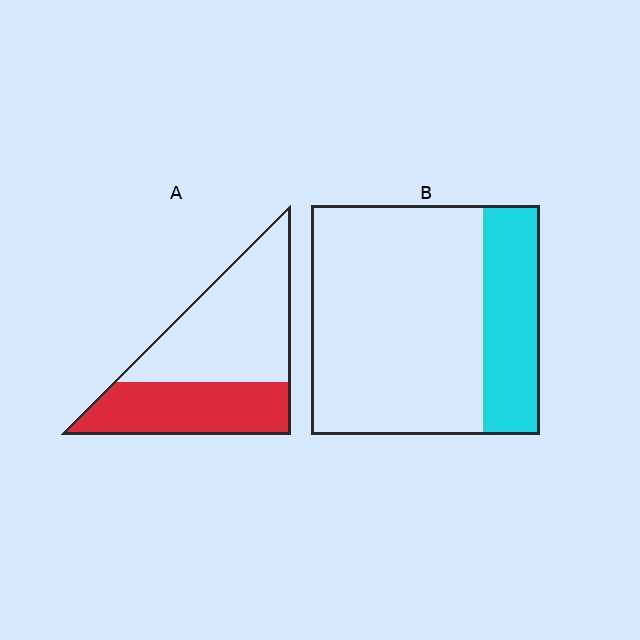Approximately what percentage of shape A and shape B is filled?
A is approximately 40% and B is approximately 25%.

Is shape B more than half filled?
No.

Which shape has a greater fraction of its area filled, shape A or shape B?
Shape A.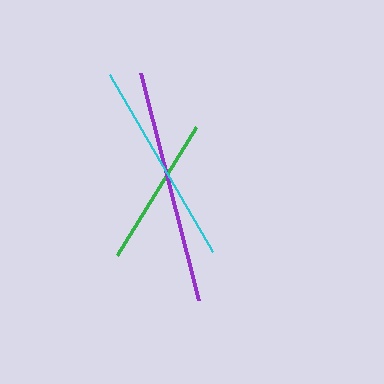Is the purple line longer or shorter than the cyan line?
The purple line is longer than the cyan line.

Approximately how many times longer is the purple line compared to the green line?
The purple line is approximately 1.6 times the length of the green line.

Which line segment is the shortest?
The green line is the shortest at approximately 151 pixels.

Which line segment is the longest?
The purple line is the longest at approximately 235 pixels.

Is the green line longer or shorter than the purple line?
The purple line is longer than the green line.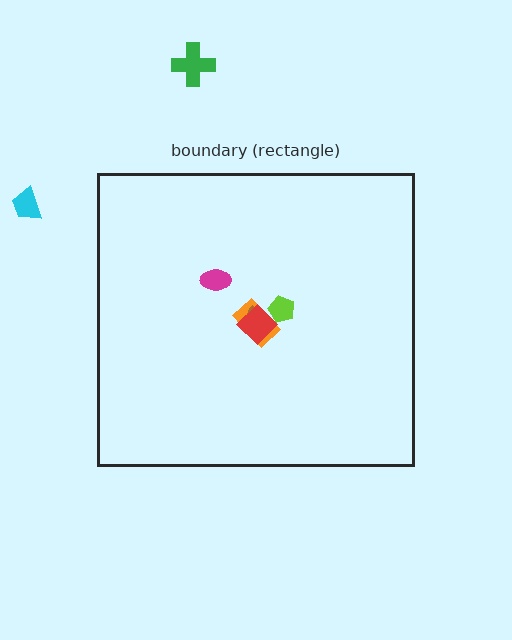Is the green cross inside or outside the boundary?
Outside.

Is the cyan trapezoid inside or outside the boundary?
Outside.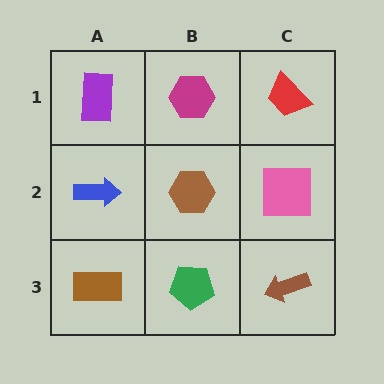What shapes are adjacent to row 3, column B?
A brown hexagon (row 2, column B), a brown rectangle (row 3, column A), a brown arrow (row 3, column C).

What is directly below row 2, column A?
A brown rectangle.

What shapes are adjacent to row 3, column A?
A blue arrow (row 2, column A), a green pentagon (row 3, column B).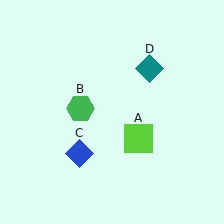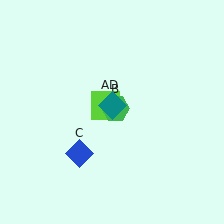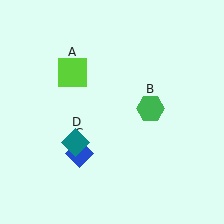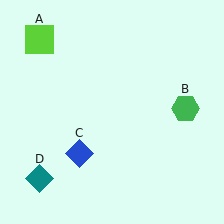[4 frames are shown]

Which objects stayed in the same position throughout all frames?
Blue diamond (object C) remained stationary.